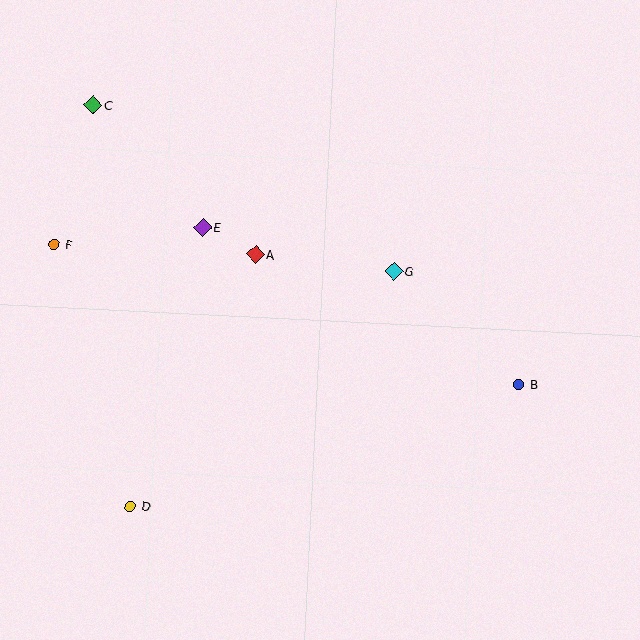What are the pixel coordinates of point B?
Point B is at (519, 384).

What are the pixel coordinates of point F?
Point F is at (54, 245).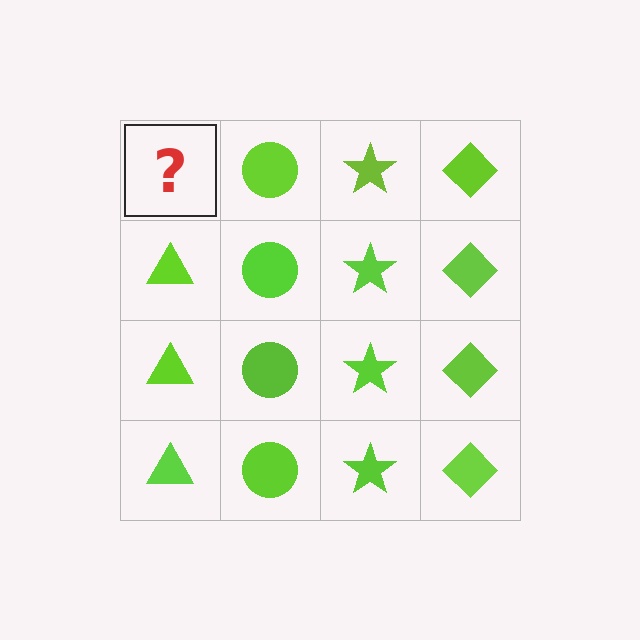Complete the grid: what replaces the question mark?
The question mark should be replaced with a lime triangle.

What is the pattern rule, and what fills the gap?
The rule is that each column has a consistent shape. The gap should be filled with a lime triangle.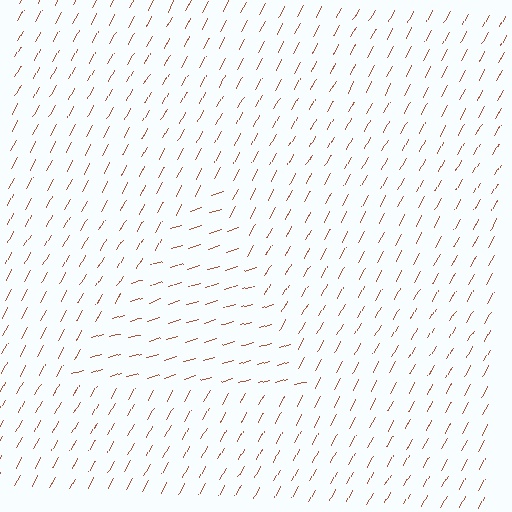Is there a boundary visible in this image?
Yes, there is a texture boundary formed by a change in line orientation.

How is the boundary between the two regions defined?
The boundary is defined purely by a change in line orientation (approximately 45 degrees difference). All lines are the same color and thickness.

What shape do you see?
I see a triangle.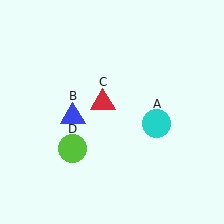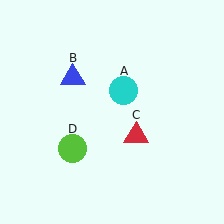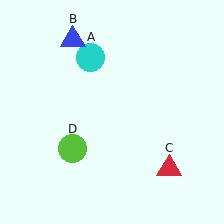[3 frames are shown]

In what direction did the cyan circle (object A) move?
The cyan circle (object A) moved up and to the left.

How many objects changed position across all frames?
3 objects changed position: cyan circle (object A), blue triangle (object B), red triangle (object C).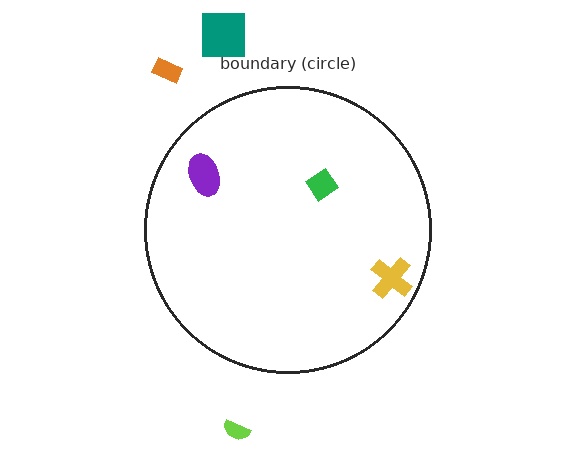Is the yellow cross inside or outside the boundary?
Inside.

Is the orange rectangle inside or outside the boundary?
Outside.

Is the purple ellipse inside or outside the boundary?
Inside.